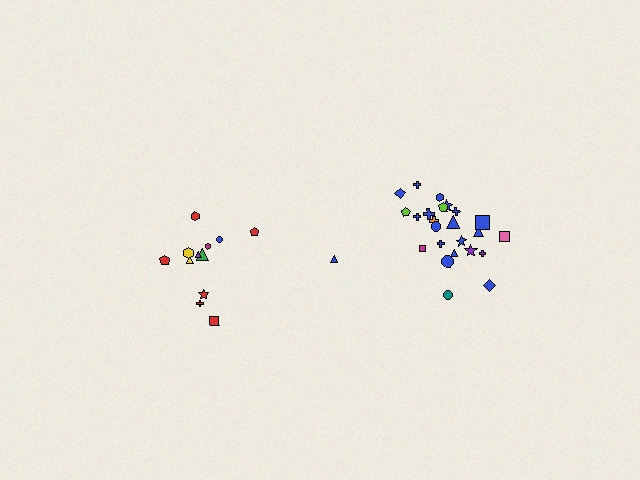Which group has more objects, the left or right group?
The right group.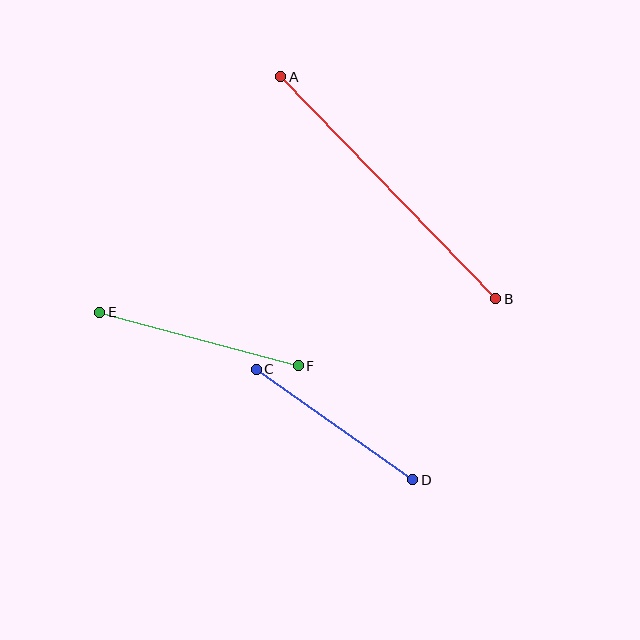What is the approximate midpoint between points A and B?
The midpoint is at approximately (388, 188) pixels.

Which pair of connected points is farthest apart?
Points A and B are farthest apart.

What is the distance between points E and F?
The distance is approximately 205 pixels.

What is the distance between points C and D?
The distance is approximately 192 pixels.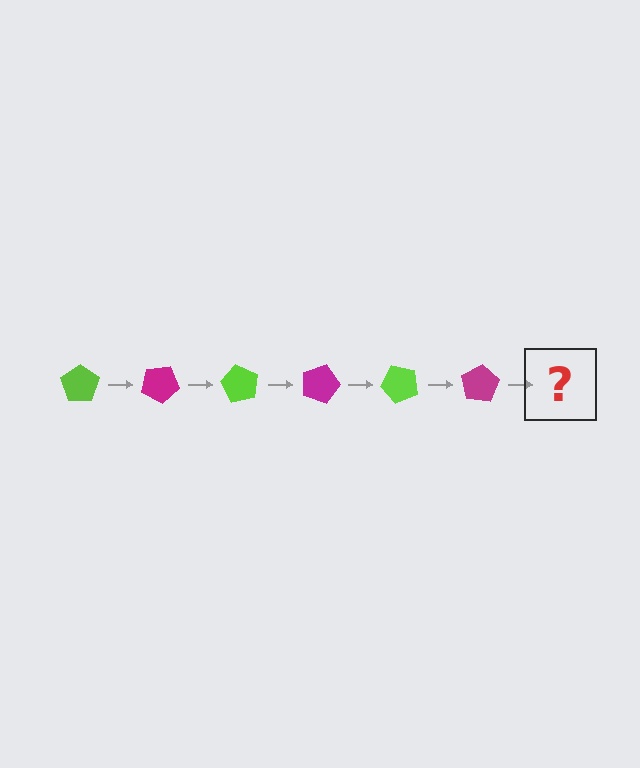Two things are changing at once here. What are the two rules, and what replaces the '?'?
The two rules are that it rotates 30 degrees each step and the color cycles through lime and magenta. The '?' should be a lime pentagon, rotated 180 degrees from the start.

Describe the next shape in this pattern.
It should be a lime pentagon, rotated 180 degrees from the start.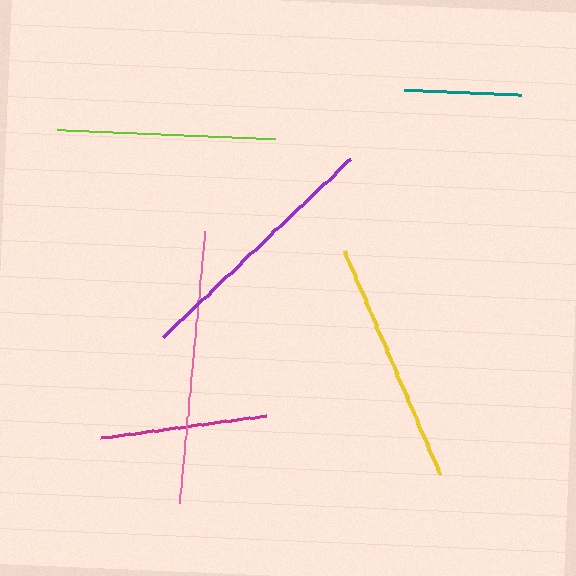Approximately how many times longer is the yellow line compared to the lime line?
The yellow line is approximately 1.1 times the length of the lime line.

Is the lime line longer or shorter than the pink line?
The pink line is longer than the lime line.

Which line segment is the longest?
The pink line is the longest at approximately 273 pixels.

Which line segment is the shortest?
The teal line is the shortest at approximately 117 pixels.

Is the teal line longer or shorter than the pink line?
The pink line is longer than the teal line.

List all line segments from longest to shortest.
From longest to shortest: pink, purple, yellow, lime, magenta, teal.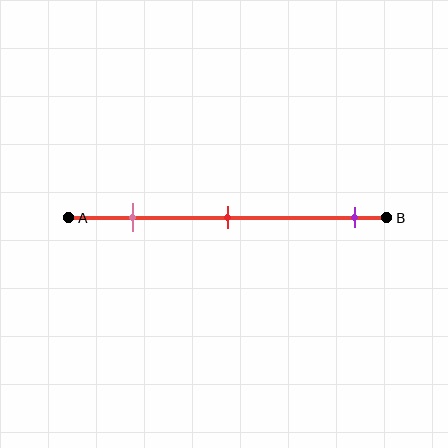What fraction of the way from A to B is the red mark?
The red mark is approximately 50% (0.5) of the way from A to B.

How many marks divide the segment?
There are 3 marks dividing the segment.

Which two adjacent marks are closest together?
The pink and red marks are the closest adjacent pair.